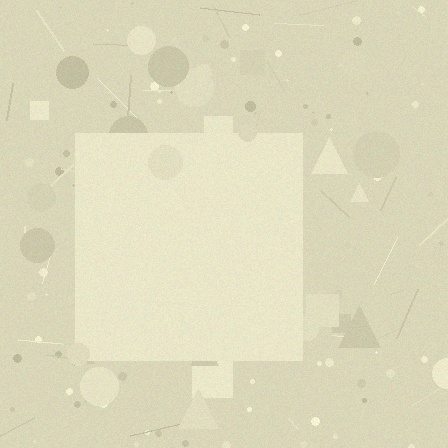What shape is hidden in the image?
A square is hidden in the image.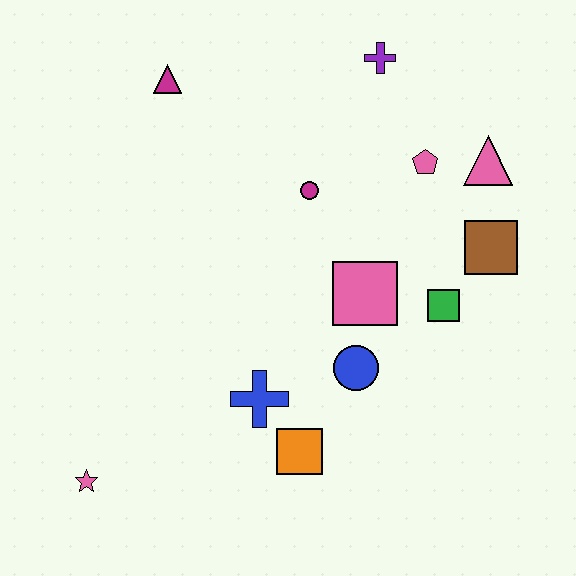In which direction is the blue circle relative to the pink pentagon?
The blue circle is below the pink pentagon.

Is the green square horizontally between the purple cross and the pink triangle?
Yes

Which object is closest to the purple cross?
The pink pentagon is closest to the purple cross.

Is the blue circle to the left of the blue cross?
No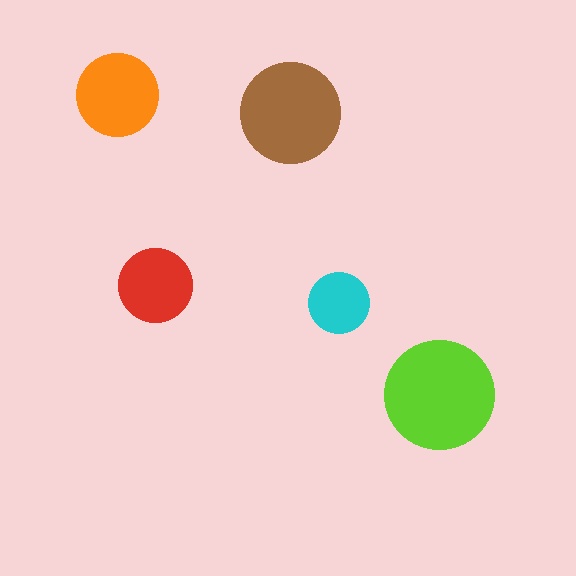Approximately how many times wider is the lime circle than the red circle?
About 1.5 times wider.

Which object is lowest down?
The lime circle is bottommost.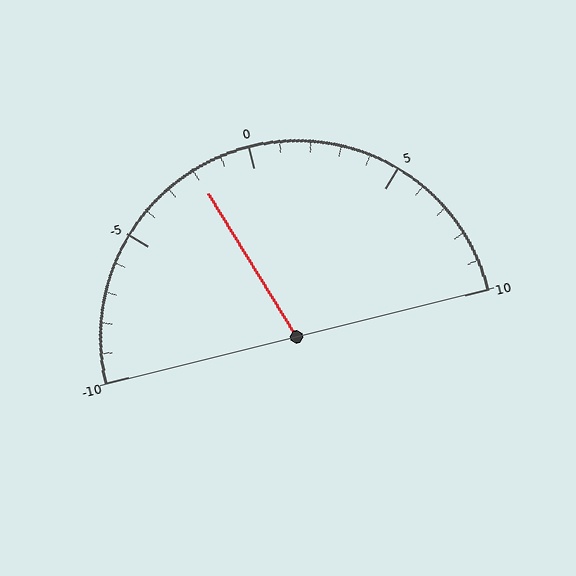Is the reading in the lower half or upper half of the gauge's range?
The reading is in the lower half of the range (-10 to 10).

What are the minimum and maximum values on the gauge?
The gauge ranges from -10 to 10.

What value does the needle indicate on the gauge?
The needle indicates approximately -2.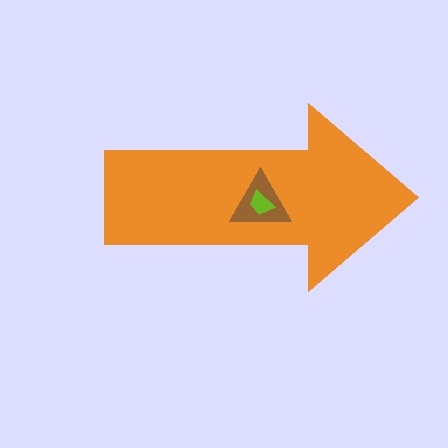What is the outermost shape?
The orange arrow.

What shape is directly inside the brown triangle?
The lime trapezoid.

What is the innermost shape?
The lime trapezoid.